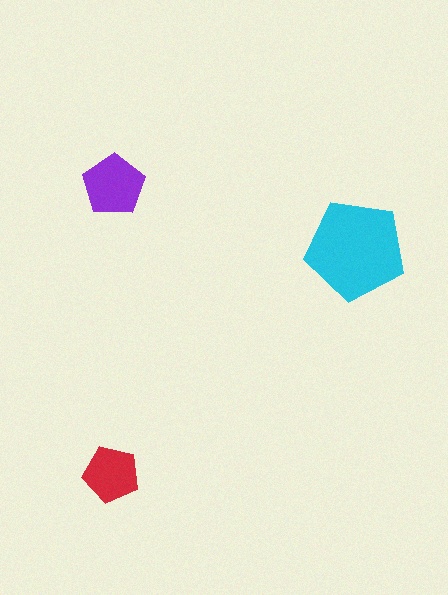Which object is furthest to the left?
The red pentagon is leftmost.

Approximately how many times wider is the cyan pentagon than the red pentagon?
About 2 times wider.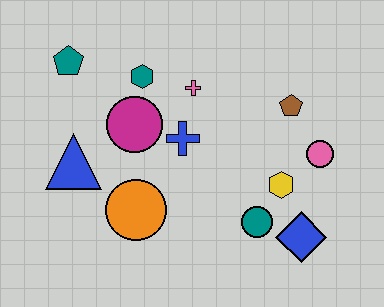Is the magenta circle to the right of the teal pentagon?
Yes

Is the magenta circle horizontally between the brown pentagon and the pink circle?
No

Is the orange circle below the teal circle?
No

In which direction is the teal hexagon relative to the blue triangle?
The teal hexagon is above the blue triangle.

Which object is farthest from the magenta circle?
The blue diamond is farthest from the magenta circle.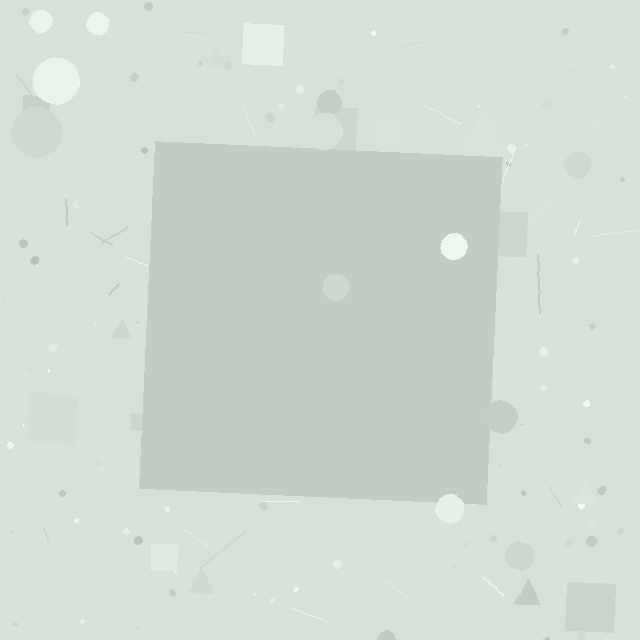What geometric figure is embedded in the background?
A square is embedded in the background.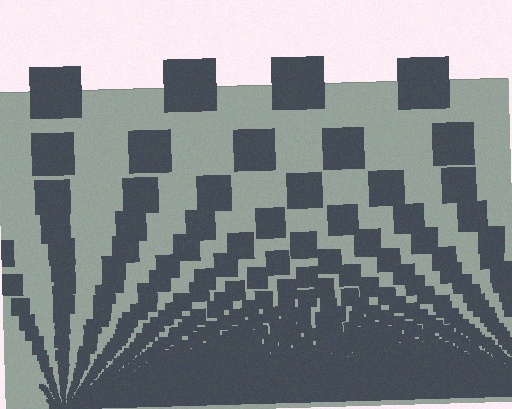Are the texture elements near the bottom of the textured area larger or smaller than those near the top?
Smaller. The gradient is inverted — elements near the bottom are smaller and denser.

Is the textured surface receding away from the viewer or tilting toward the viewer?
The surface appears to tilt toward the viewer. Texture elements get larger and sparser toward the top.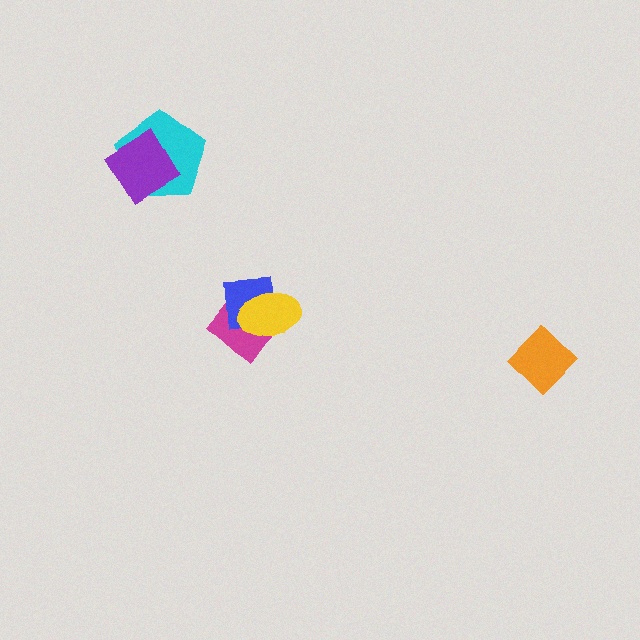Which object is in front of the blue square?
The yellow ellipse is in front of the blue square.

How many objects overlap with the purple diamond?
1 object overlaps with the purple diamond.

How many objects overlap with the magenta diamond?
2 objects overlap with the magenta diamond.